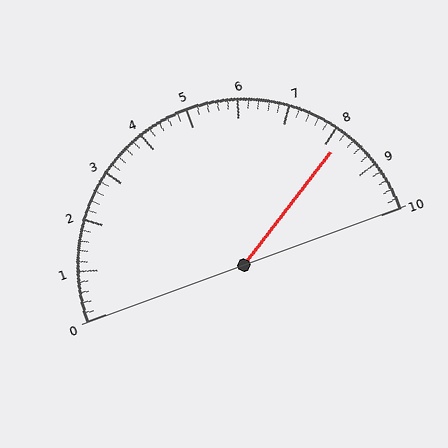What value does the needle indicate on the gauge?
The needle indicates approximately 8.2.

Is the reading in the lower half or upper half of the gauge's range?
The reading is in the upper half of the range (0 to 10).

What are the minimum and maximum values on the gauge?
The gauge ranges from 0 to 10.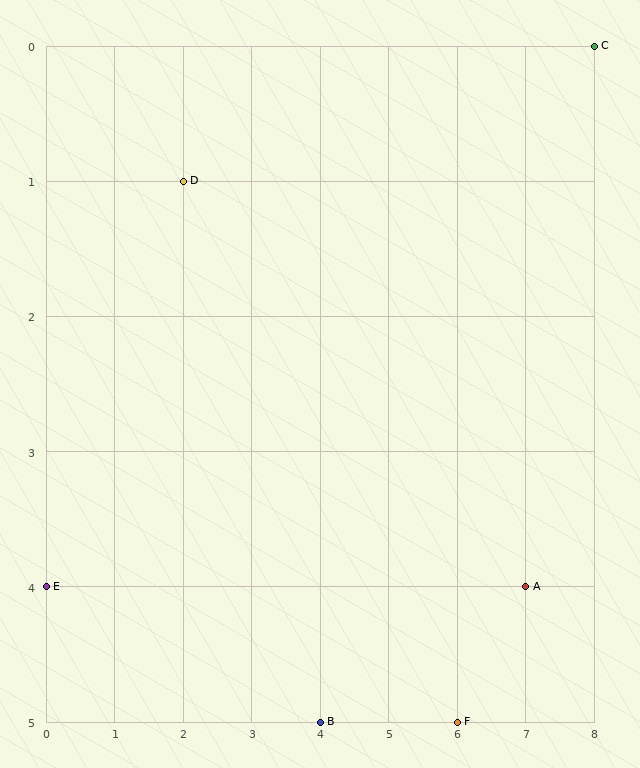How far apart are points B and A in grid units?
Points B and A are 3 columns and 1 row apart (about 3.2 grid units diagonally).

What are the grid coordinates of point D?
Point D is at grid coordinates (2, 1).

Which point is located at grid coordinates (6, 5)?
Point F is at (6, 5).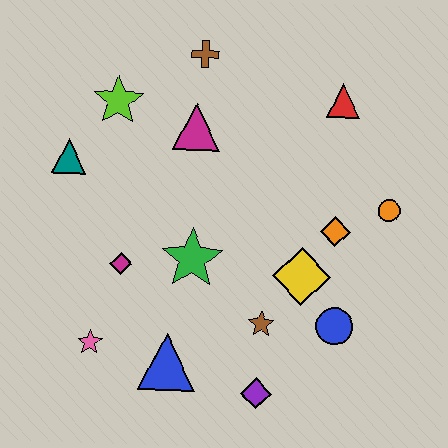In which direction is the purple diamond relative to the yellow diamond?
The purple diamond is below the yellow diamond.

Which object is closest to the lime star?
The teal triangle is closest to the lime star.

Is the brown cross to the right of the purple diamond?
No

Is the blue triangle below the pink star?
Yes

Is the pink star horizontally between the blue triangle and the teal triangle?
Yes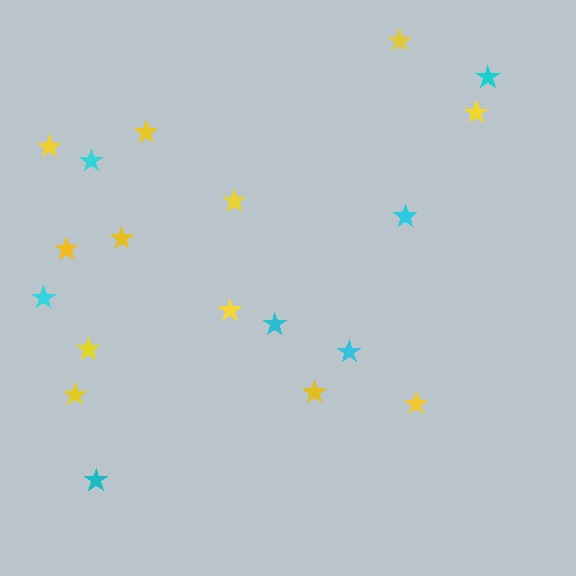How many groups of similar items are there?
There are 2 groups: one group of cyan stars (7) and one group of yellow stars (12).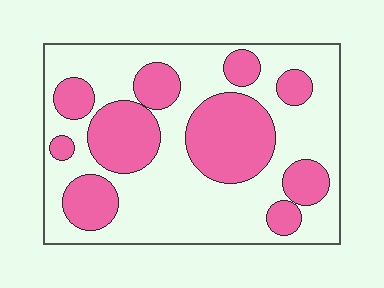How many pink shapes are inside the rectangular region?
10.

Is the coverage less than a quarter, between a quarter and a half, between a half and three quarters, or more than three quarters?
Between a quarter and a half.